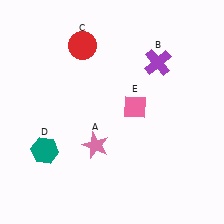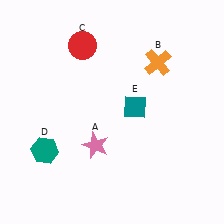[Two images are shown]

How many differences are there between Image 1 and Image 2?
There are 2 differences between the two images.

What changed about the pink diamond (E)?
In Image 1, E is pink. In Image 2, it changed to teal.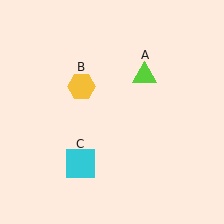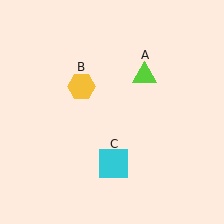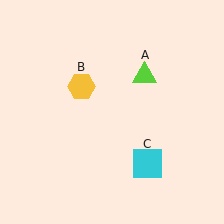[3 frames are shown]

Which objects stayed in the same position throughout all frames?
Lime triangle (object A) and yellow hexagon (object B) remained stationary.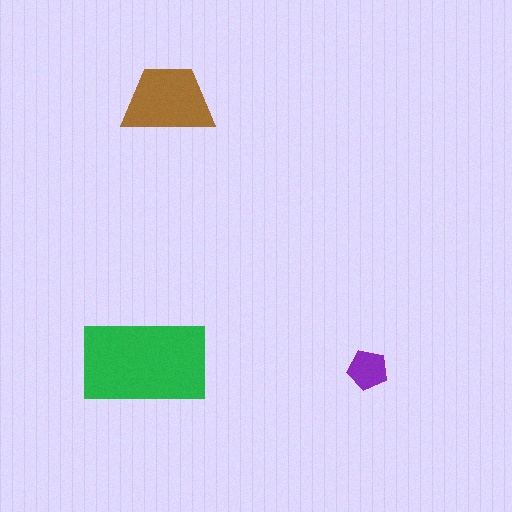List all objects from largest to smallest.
The green rectangle, the brown trapezoid, the purple pentagon.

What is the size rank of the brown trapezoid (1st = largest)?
2nd.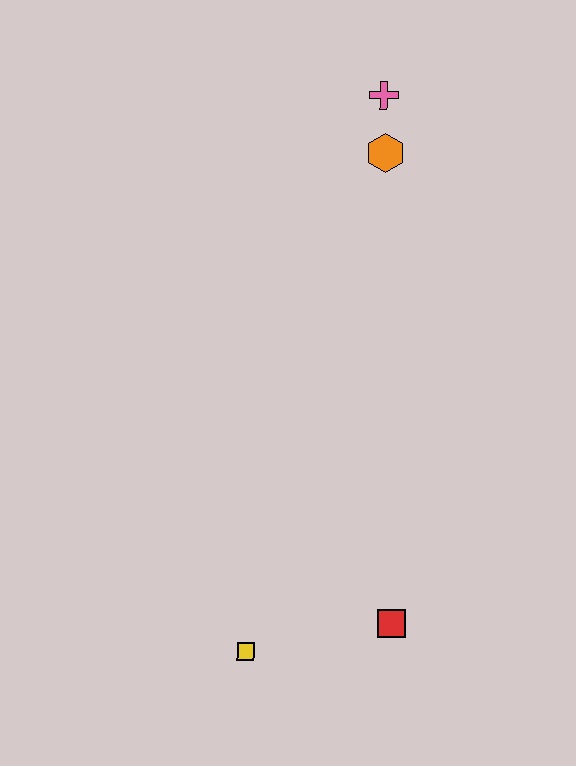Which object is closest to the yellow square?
The red square is closest to the yellow square.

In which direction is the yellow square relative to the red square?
The yellow square is to the left of the red square.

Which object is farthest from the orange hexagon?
The yellow square is farthest from the orange hexagon.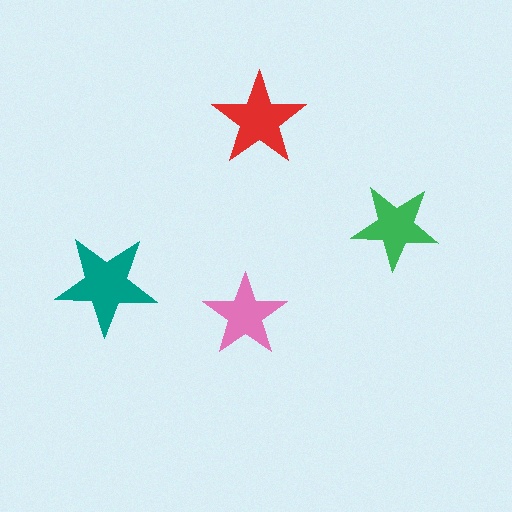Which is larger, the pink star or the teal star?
The teal one.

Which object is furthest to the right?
The green star is rightmost.